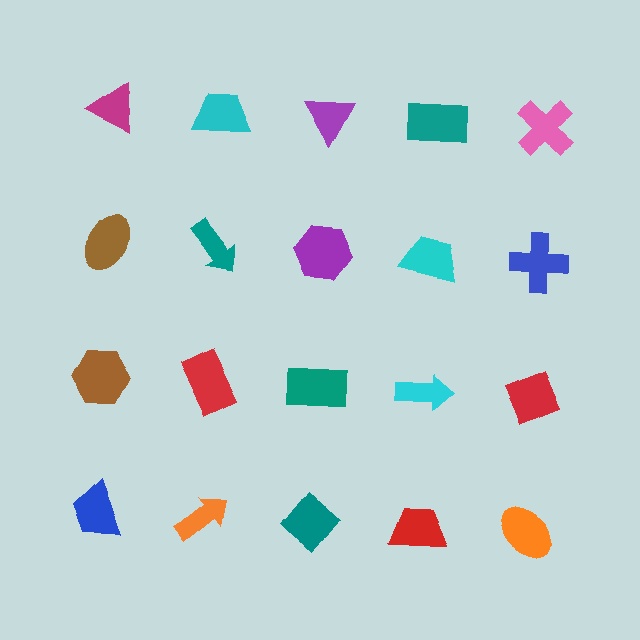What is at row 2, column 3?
A purple hexagon.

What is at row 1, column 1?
A magenta triangle.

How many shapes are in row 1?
5 shapes.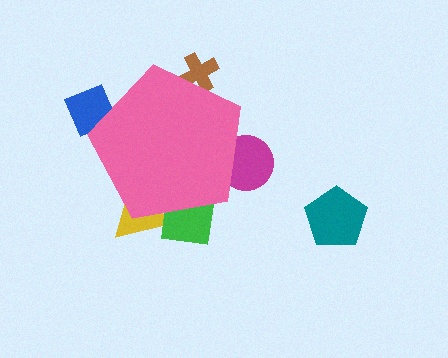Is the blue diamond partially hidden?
Yes, the blue diamond is partially hidden behind the pink pentagon.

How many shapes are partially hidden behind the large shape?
5 shapes are partially hidden.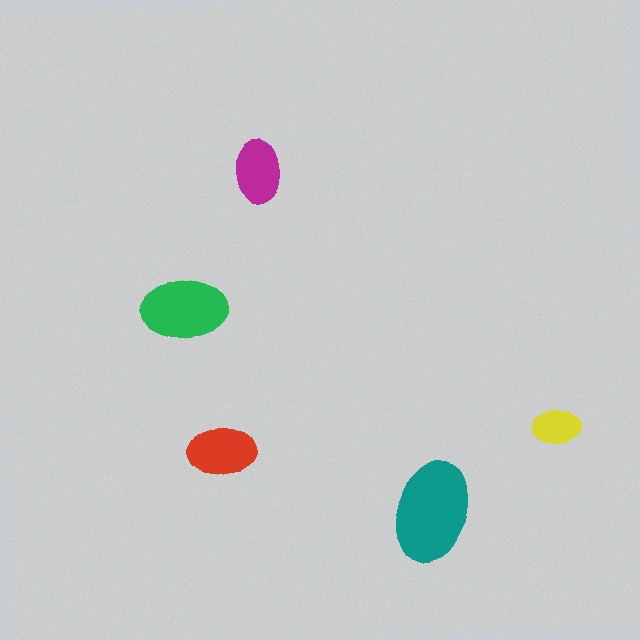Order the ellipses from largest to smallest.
the teal one, the green one, the red one, the magenta one, the yellow one.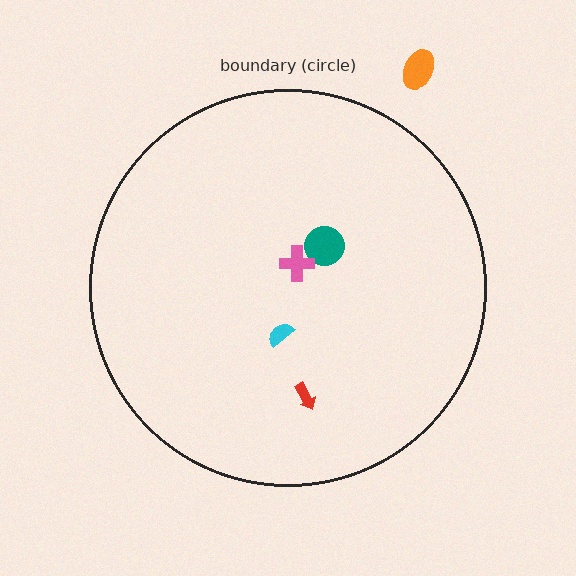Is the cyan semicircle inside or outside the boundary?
Inside.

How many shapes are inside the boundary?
4 inside, 1 outside.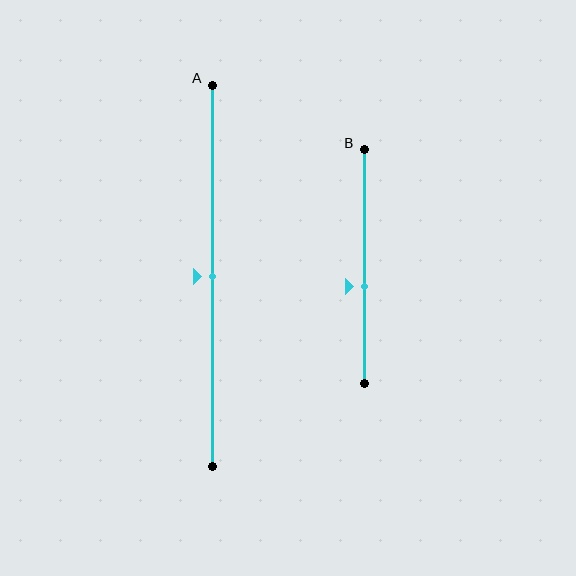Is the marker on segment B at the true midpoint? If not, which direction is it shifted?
No, the marker on segment B is shifted downward by about 9% of the segment length.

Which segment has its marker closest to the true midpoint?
Segment A has its marker closest to the true midpoint.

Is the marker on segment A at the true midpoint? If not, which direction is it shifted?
Yes, the marker on segment A is at the true midpoint.